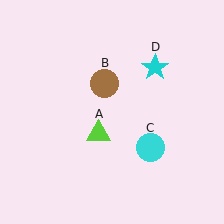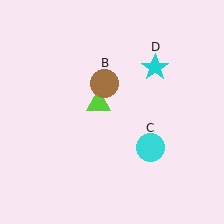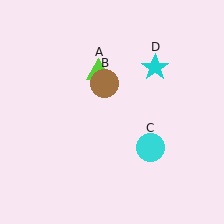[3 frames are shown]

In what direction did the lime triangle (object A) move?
The lime triangle (object A) moved up.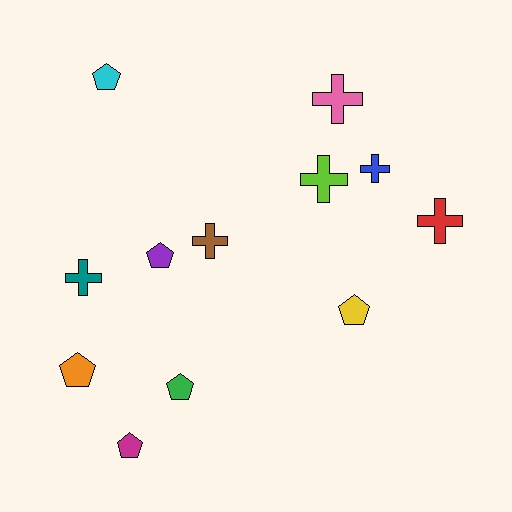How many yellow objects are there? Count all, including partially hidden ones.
There is 1 yellow object.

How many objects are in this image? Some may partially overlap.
There are 12 objects.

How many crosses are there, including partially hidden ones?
There are 6 crosses.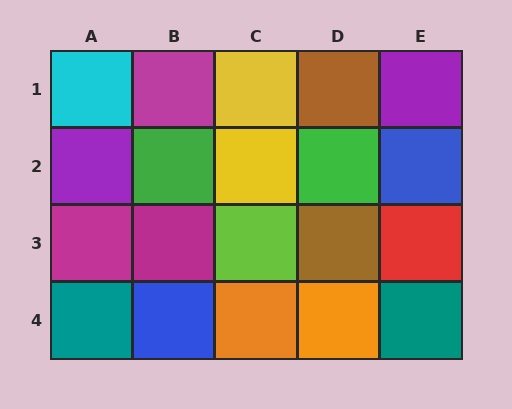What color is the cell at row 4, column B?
Blue.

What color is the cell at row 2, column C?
Yellow.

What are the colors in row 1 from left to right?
Cyan, magenta, yellow, brown, purple.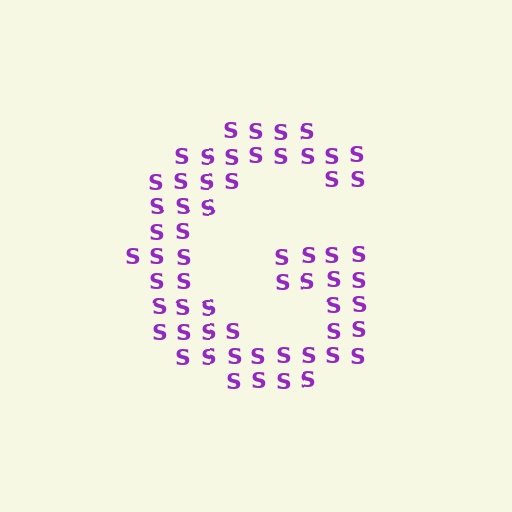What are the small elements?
The small elements are letter S's.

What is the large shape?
The large shape is the letter G.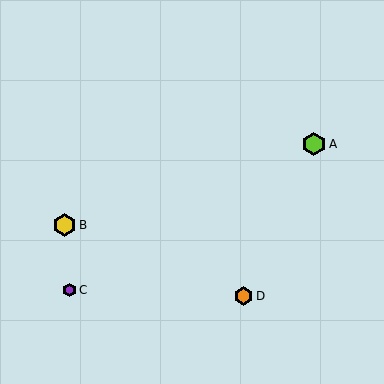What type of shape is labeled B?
Shape B is a yellow hexagon.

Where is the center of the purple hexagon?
The center of the purple hexagon is at (69, 290).